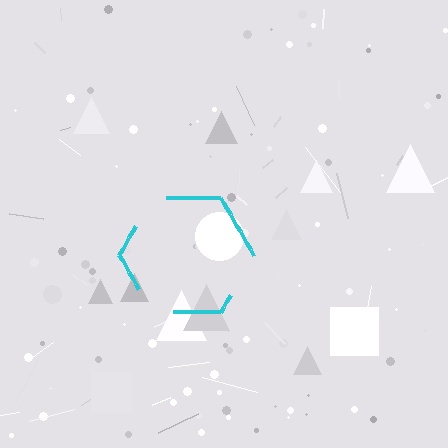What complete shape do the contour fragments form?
The contour fragments form a hexagon.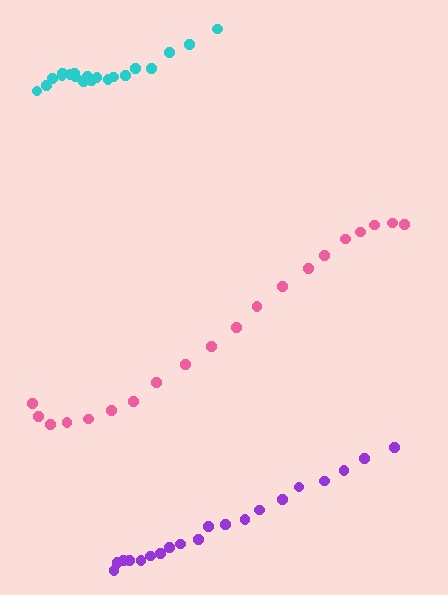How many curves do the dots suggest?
There are 3 distinct paths.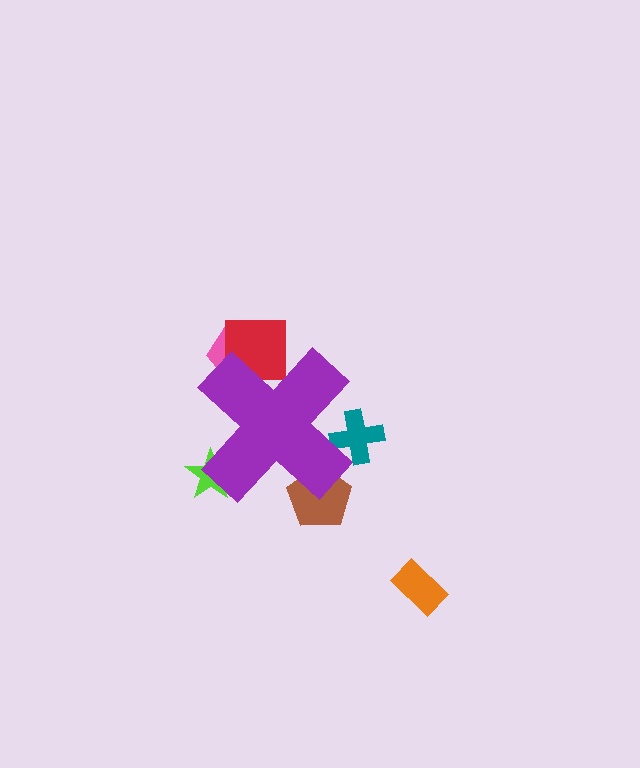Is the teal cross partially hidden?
Yes, the teal cross is partially hidden behind the purple cross.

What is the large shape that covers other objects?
A purple cross.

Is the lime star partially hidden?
Yes, the lime star is partially hidden behind the purple cross.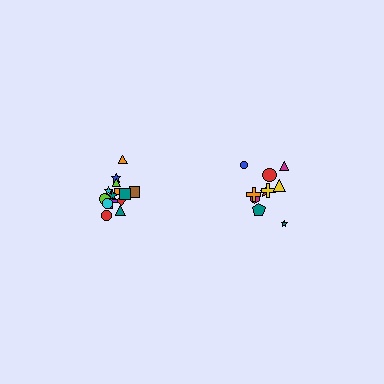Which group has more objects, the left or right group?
The left group.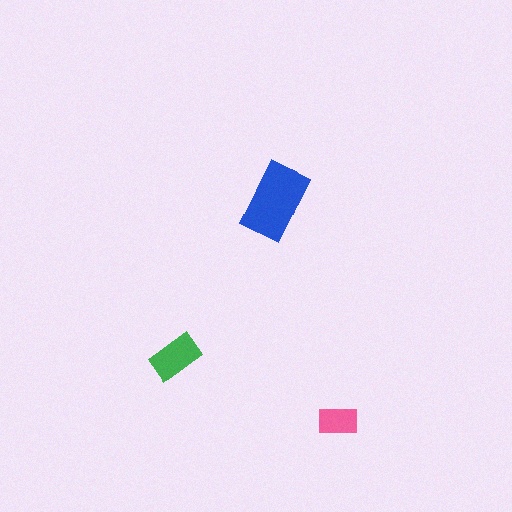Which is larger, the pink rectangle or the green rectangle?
The green one.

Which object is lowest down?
The pink rectangle is bottommost.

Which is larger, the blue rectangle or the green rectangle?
The blue one.